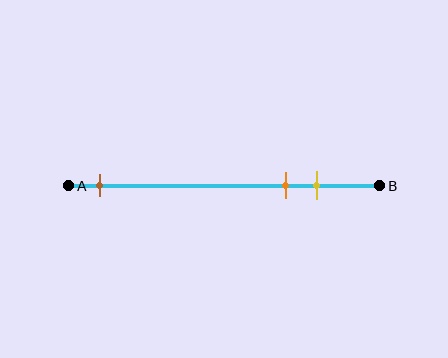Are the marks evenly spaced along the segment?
No, the marks are not evenly spaced.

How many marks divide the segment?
There are 3 marks dividing the segment.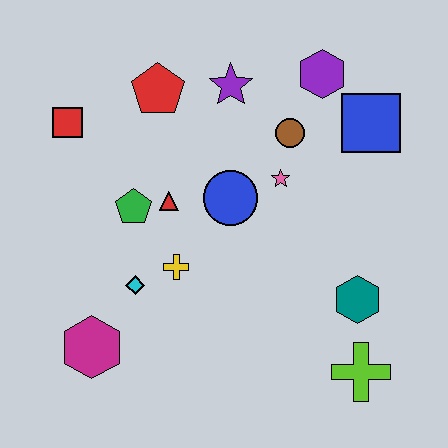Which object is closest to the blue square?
The purple hexagon is closest to the blue square.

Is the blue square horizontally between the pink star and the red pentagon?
No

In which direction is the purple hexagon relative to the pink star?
The purple hexagon is above the pink star.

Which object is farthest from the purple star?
The lime cross is farthest from the purple star.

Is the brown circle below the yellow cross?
No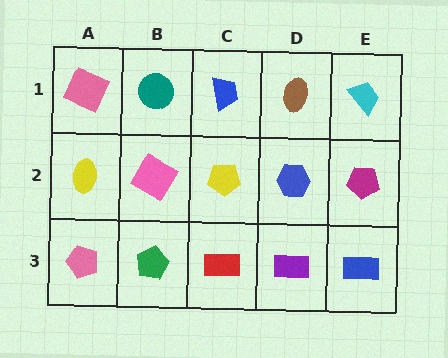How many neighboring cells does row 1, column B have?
3.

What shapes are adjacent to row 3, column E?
A magenta pentagon (row 2, column E), a purple rectangle (row 3, column D).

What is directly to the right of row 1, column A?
A teal circle.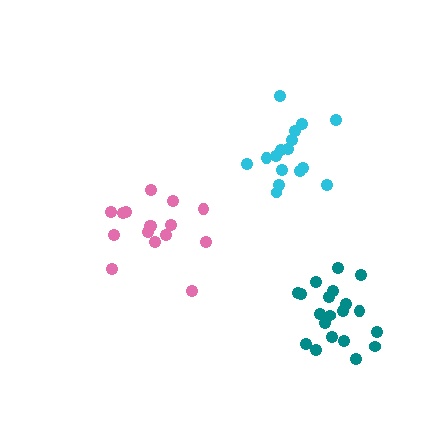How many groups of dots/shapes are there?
There are 3 groups.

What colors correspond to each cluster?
The clusters are colored: cyan, teal, pink.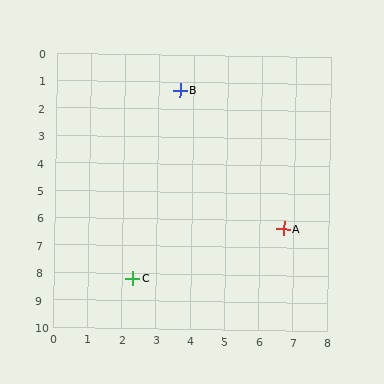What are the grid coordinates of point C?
Point C is at approximately (2.3, 8.2).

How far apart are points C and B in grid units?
Points C and B are about 7.0 grid units apart.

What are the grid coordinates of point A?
Point A is at approximately (6.7, 6.3).